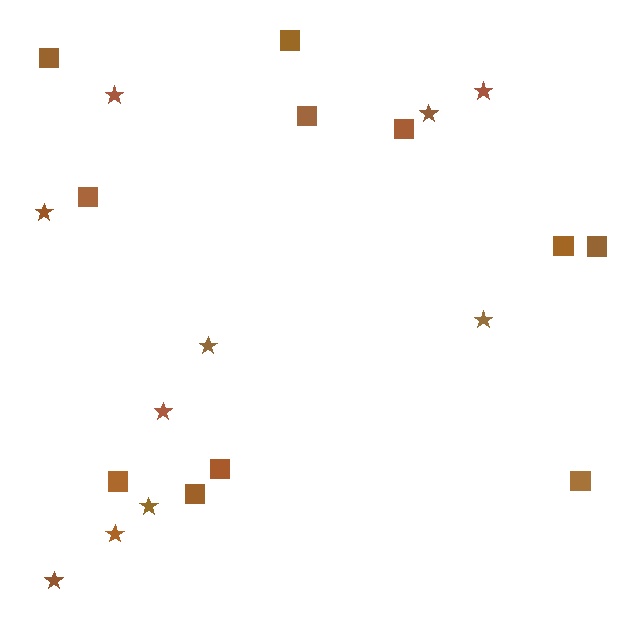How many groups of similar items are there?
There are 2 groups: one group of squares (11) and one group of stars (10).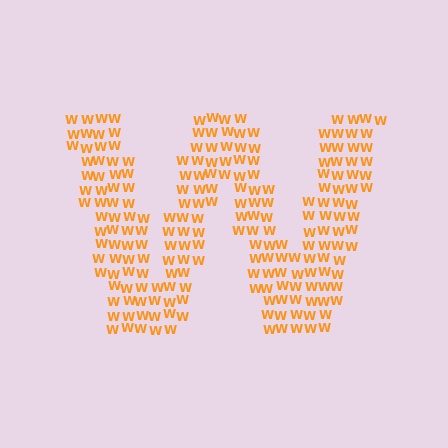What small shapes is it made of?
It is made of small letter W's.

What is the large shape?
The large shape is the letter W.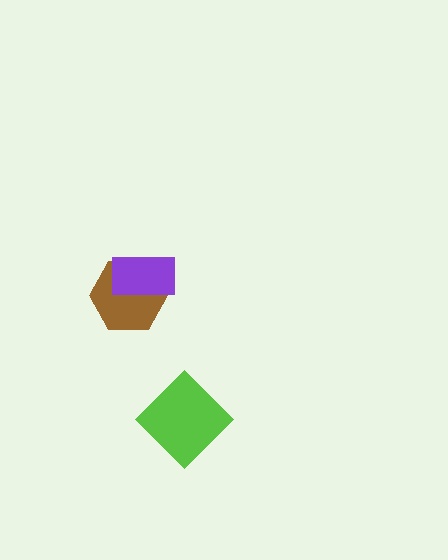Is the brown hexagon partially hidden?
Yes, it is partially covered by another shape.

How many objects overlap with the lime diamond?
0 objects overlap with the lime diamond.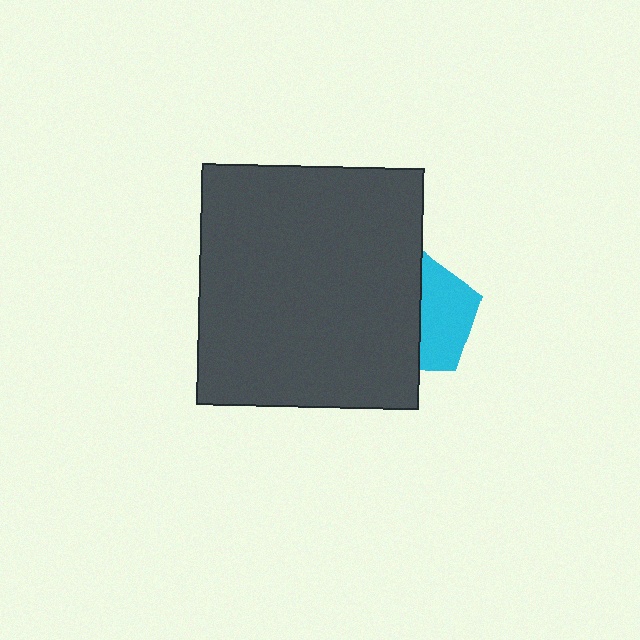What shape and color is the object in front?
The object in front is a dark gray rectangle.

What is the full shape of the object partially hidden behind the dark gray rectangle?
The partially hidden object is a cyan pentagon.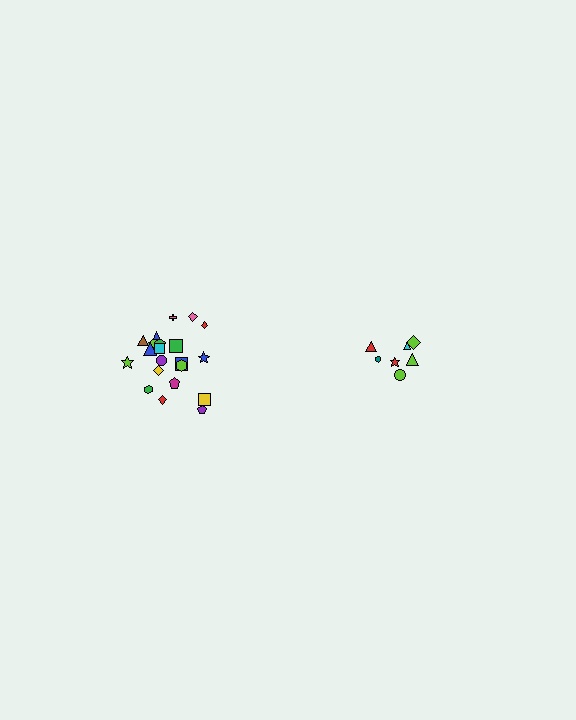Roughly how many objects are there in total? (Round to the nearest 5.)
Roughly 30 objects in total.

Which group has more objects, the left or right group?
The left group.